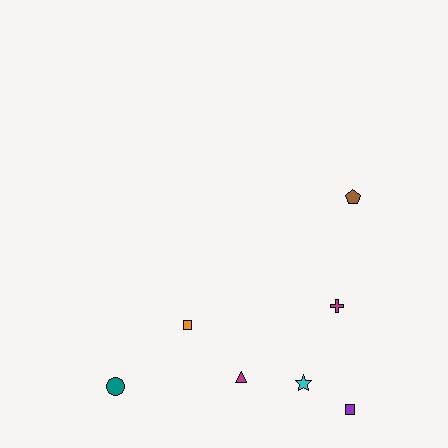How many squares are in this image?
There are 2 squares.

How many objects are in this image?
There are 7 objects.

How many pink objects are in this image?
There are no pink objects.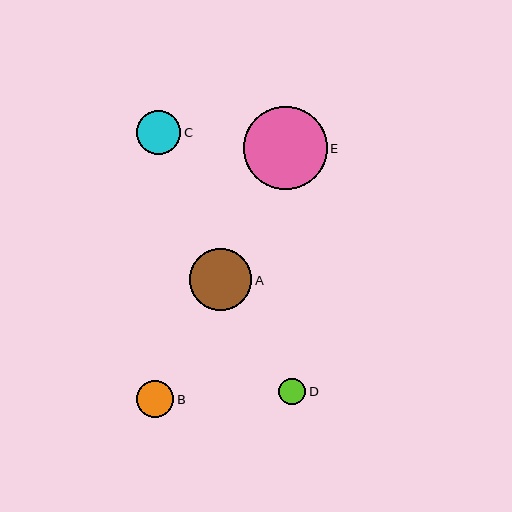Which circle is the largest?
Circle E is the largest with a size of approximately 84 pixels.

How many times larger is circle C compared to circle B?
Circle C is approximately 1.2 times the size of circle B.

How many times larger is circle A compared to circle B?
Circle A is approximately 1.7 times the size of circle B.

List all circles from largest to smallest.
From largest to smallest: E, A, C, B, D.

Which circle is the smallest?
Circle D is the smallest with a size of approximately 27 pixels.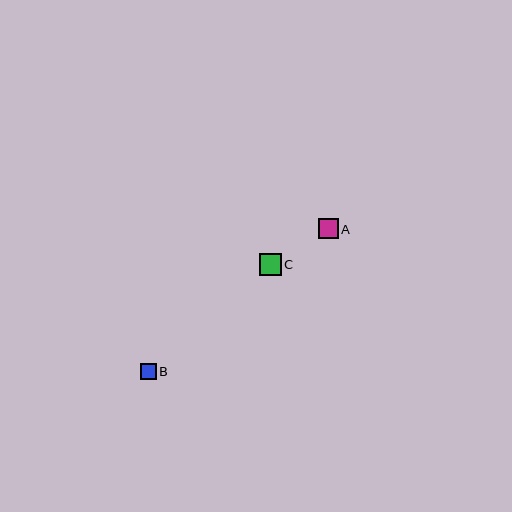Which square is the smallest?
Square B is the smallest with a size of approximately 16 pixels.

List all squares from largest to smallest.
From largest to smallest: C, A, B.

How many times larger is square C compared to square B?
Square C is approximately 1.4 times the size of square B.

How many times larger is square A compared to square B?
Square A is approximately 1.3 times the size of square B.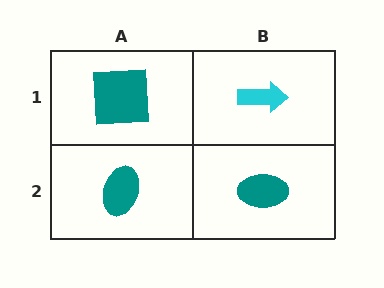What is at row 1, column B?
A cyan arrow.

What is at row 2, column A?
A teal ellipse.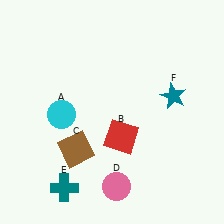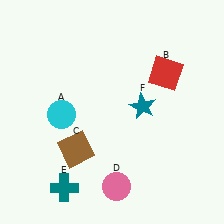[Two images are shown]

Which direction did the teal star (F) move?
The teal star (F) moved left.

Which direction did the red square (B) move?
The red square (B) moved up.